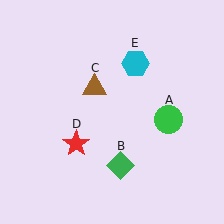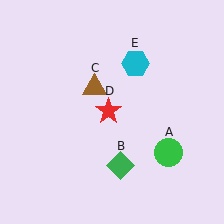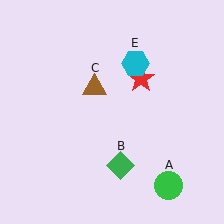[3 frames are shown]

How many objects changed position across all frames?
2 objects changed position: green circle (object A), red star (object D).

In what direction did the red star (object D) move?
The red star (object D) moved up and to the right.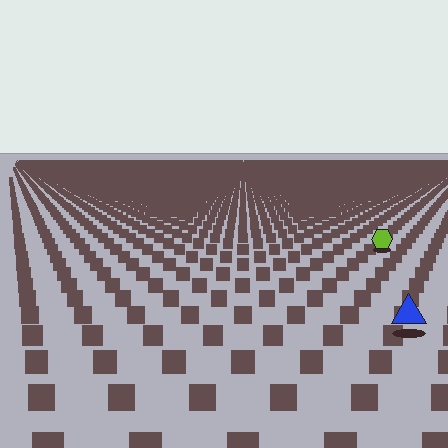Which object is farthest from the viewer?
The lime hexagon is farthest from the viewer. It appears smaller and the ground texture around it is denser.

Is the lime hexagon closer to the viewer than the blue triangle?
No. The blue triangle is closer — you can tell from the texture gradient: the ground texture is coarser near it.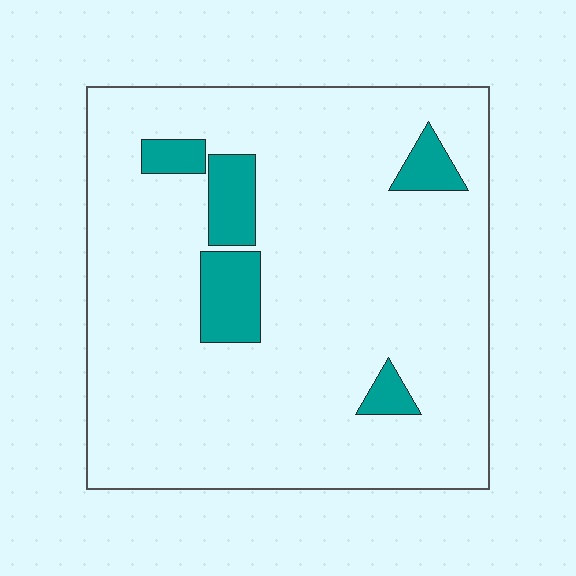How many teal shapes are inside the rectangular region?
5.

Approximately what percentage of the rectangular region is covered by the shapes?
Approximately 10%.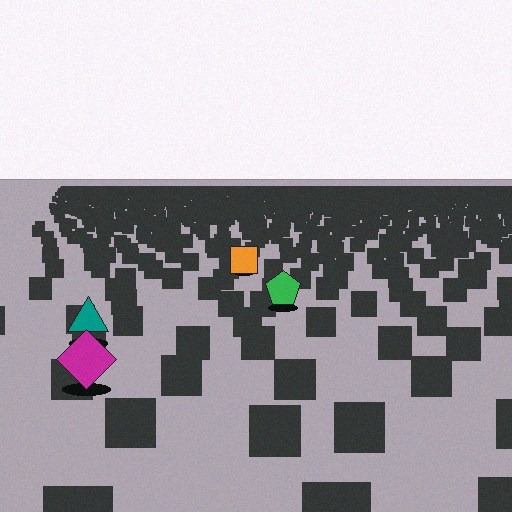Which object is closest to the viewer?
The magenta diamond is closest. The texture marks near it are larger and more spread out.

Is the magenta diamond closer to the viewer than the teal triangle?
Yes. The magenta diamond is closer — you can tell from the texture gradient: the ground texture is coarser near it.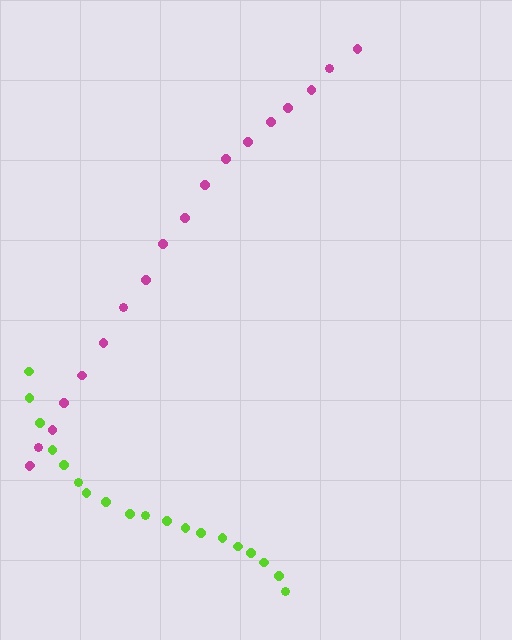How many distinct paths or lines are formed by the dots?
There are 2 distinct paths.